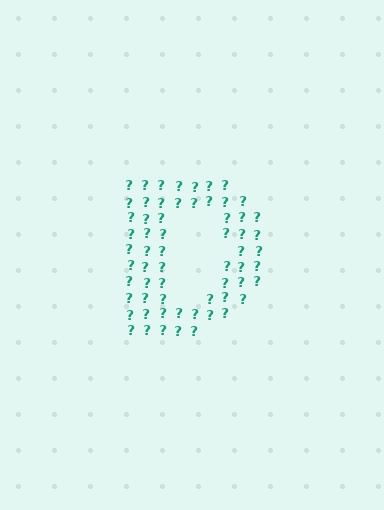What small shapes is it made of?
It is made of small question marks.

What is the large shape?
The large shape is the letter D.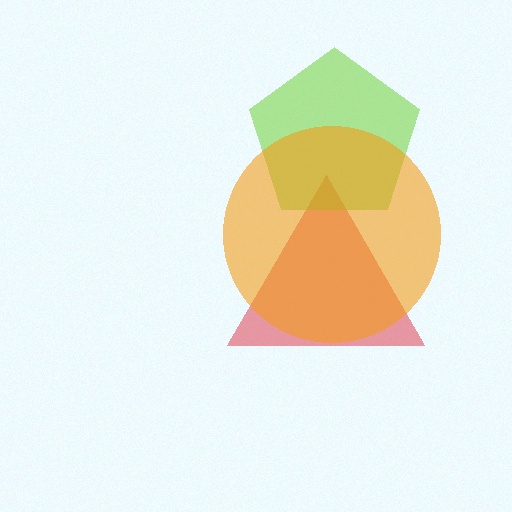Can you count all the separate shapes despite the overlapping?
Yes, there are 3 separate shapes.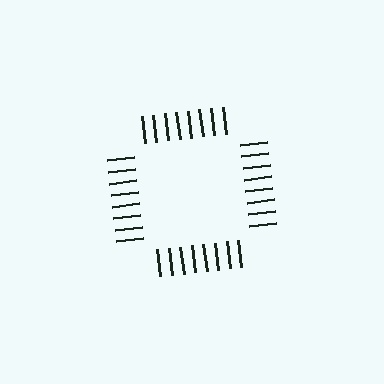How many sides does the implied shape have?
4 sides — the line-ends trace a square.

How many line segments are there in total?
32 — 8 along each of the 4 edges.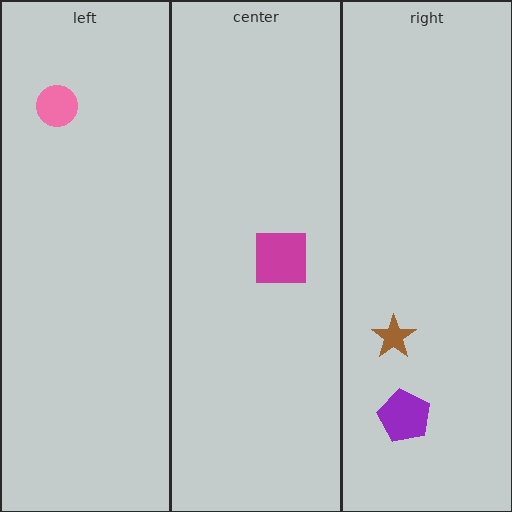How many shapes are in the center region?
1.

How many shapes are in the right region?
2.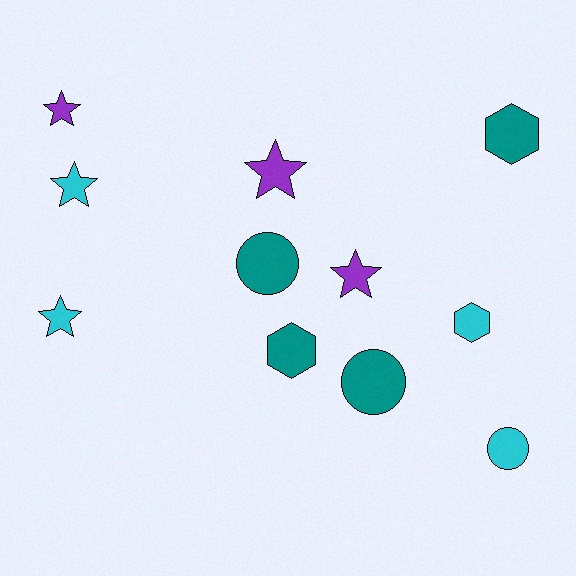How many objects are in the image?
There are 11 objects.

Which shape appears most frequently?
Star, with 5 objects.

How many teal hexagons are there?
There are 2 teal hexagons.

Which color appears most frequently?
Teal, with 4 objects.